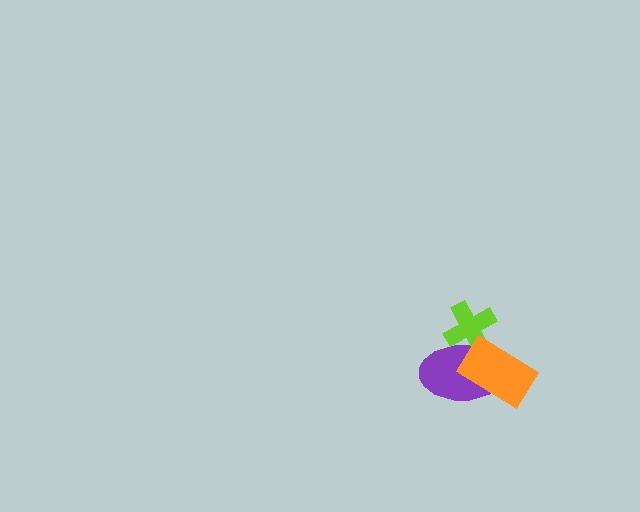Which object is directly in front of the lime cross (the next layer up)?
The purple ellipse is directly in front of the lime cross.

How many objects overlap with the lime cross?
2 objects overlap with the lime cross.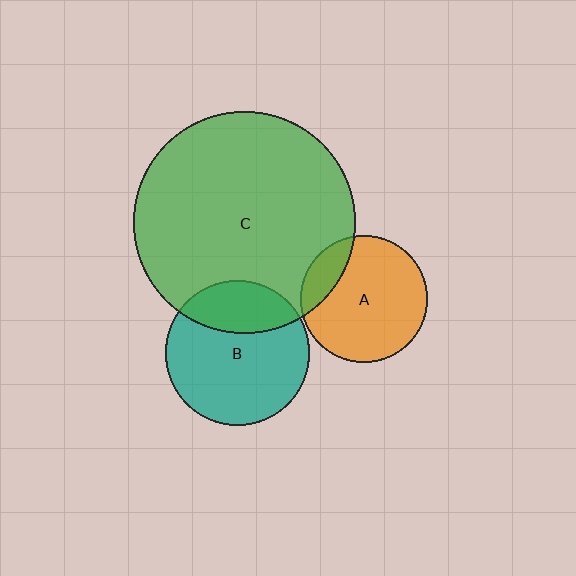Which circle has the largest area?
Circle C (green).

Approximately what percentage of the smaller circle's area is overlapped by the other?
Approximately 25%.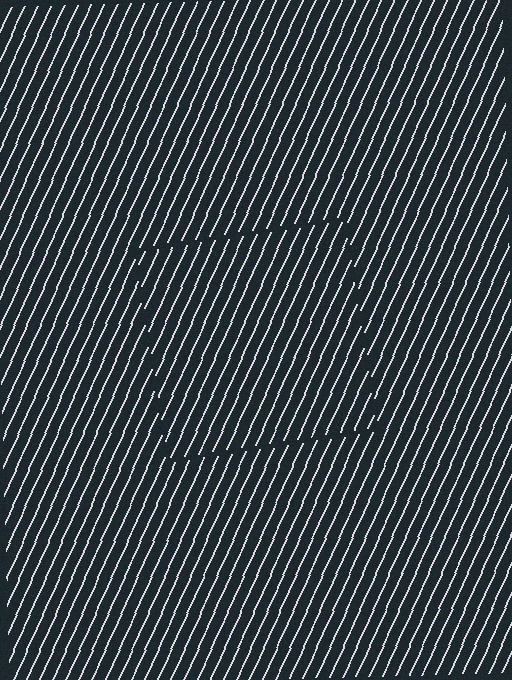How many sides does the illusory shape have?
4 sides — the line-ends trace a square.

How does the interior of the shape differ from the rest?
The interior of the shape contains the same grating, shifted by half a period — the contour is defined by the phase discontinuity where line-ends from the inner and outer gratings abut.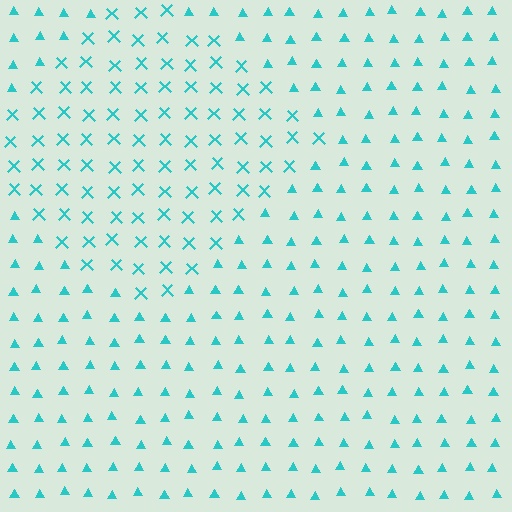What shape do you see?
I see a diamond.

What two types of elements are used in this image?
The image uses X marks inside the diamond region and triangles outside it.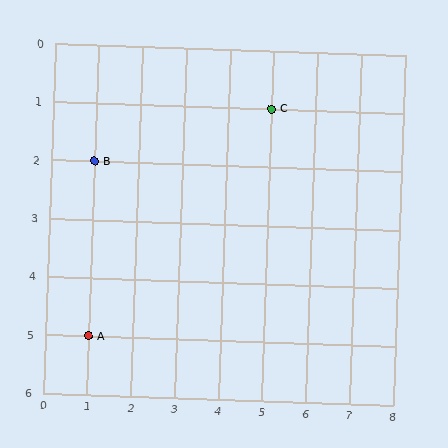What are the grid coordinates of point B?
Point B is at grid coordinates (1, 2).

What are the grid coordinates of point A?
Point A is at grid coordinates (1, 5).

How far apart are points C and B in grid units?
Points C and B are 4 columns and 1 row apart (about 4.1 grid units diagonally).